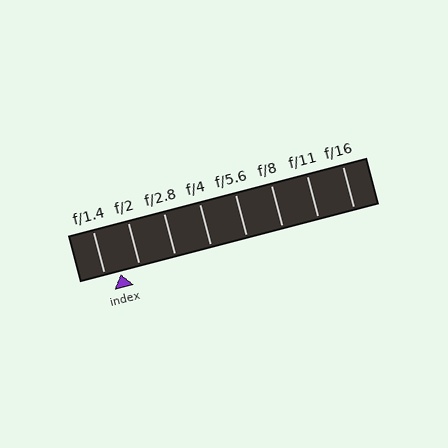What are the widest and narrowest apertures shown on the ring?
The widest aperture shown is f/1.4 and the narrowest is f/16.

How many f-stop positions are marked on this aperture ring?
There are 8 f-stop positions marked.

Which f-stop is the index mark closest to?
The index mark is closest to f/1.4.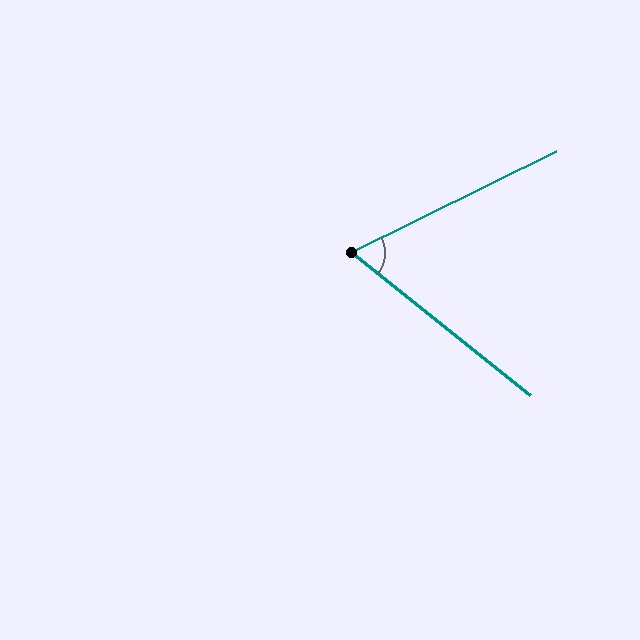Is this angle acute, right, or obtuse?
It is acute.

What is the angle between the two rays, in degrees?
Approximately 65 degrees.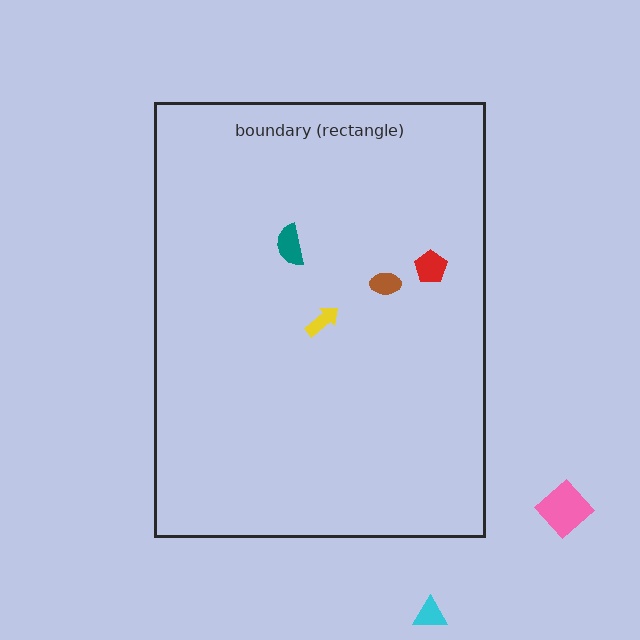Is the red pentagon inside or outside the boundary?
Inside.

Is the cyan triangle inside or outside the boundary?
Outside.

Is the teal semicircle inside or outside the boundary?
Inside.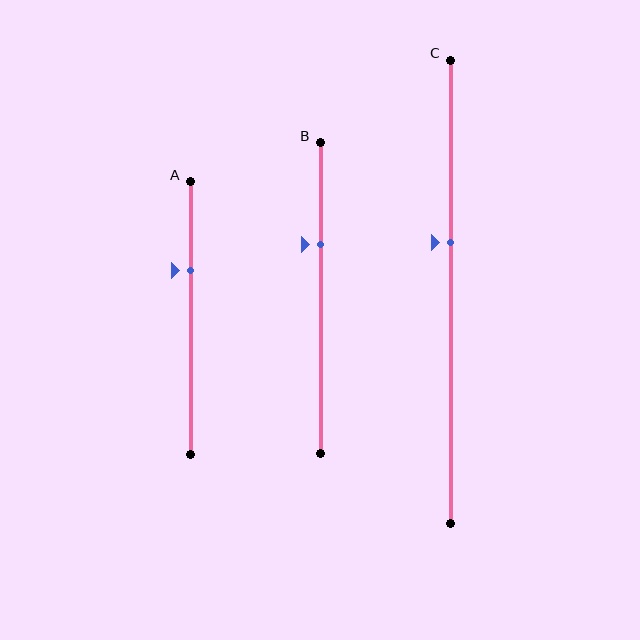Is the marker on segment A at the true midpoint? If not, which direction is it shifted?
No, the marker on segment A is shifted upward by about 17% of the segment length.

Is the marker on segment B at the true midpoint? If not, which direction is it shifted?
No, the marker on segment B is shifted upward by about 17% of the segment length.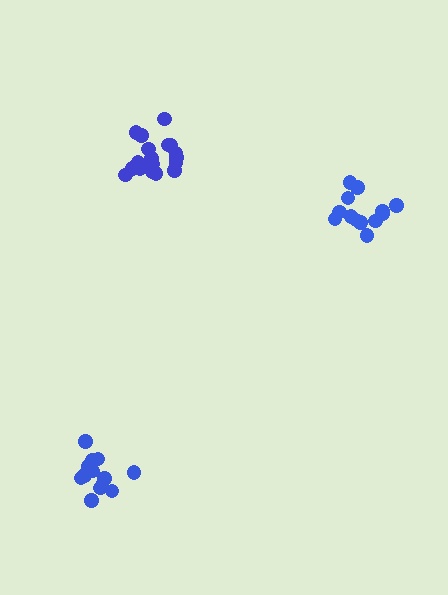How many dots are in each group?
Group 1: 13 dots, Group 2: 19 dots, Group 3: 13 dots (45 total).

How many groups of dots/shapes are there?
There are 3 groups.